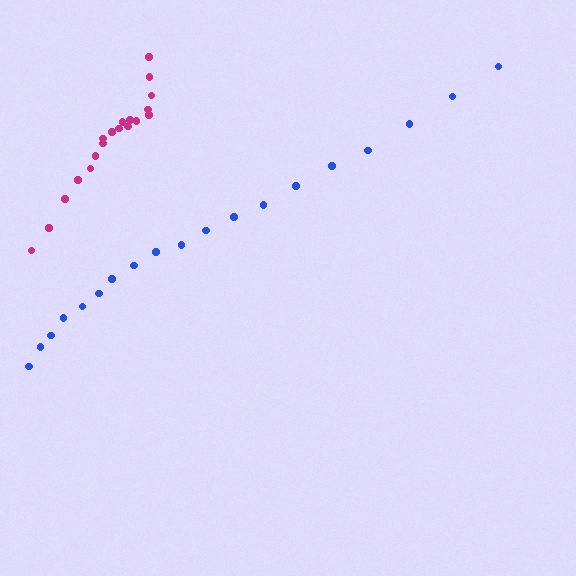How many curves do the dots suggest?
There are 2 distinct paths.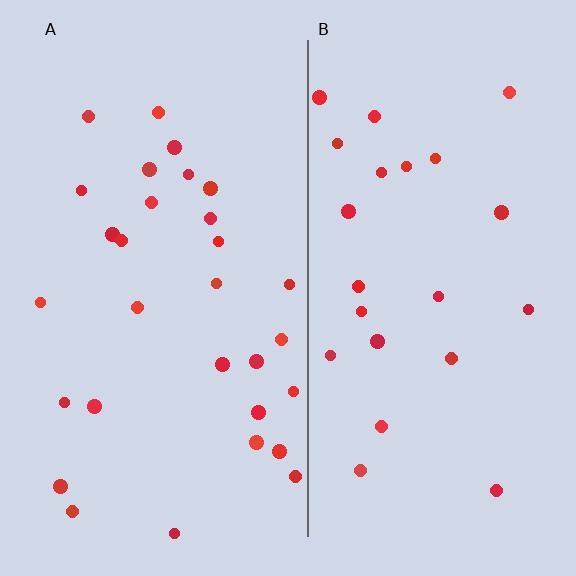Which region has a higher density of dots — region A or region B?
A (the left).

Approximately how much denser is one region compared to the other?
Approximately 1.3× — region A over region B.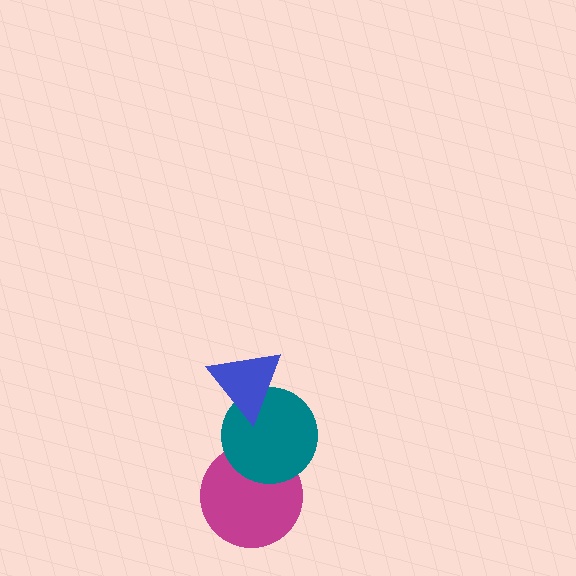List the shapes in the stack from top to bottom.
From top to bottom: the blue triangle, the teal circle, the magenta circle.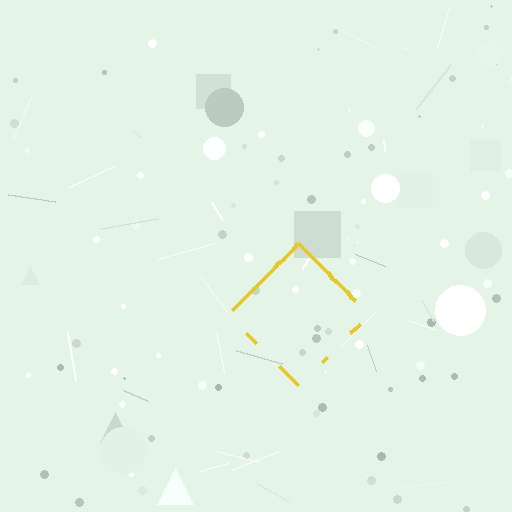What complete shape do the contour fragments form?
The contour fragments form a diamond.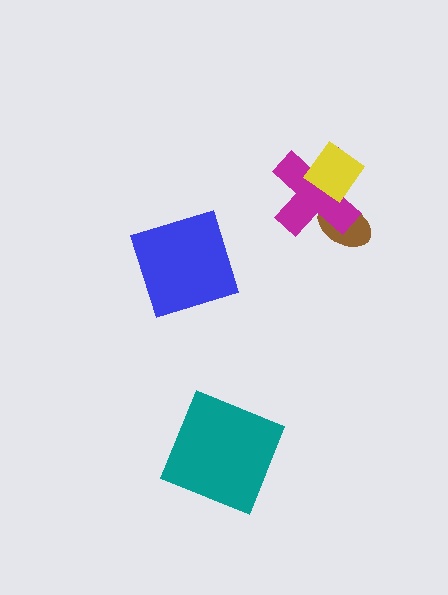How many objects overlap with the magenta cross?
2 objects overlap with the magenta cross.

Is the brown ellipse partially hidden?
Yes, it is partially covered by another shape.